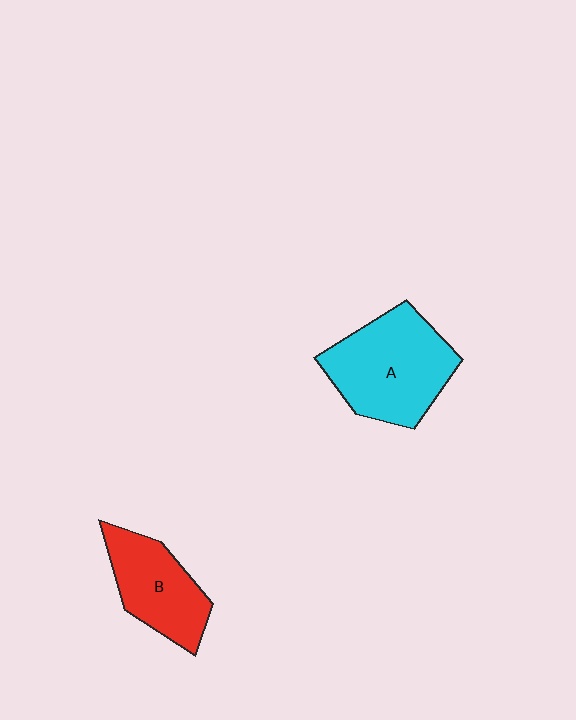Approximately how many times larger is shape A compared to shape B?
Approximately 1.4 times.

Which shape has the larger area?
Shape A (cyan).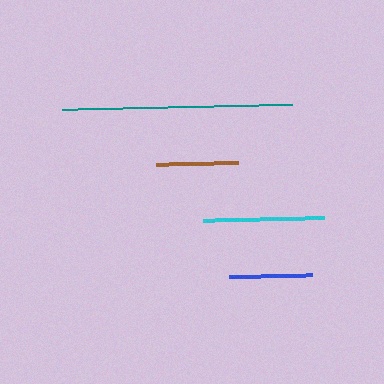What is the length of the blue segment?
The blue segment is approximately 82 pixels long.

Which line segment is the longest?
The teal line is the longest at approximately 231 pixels.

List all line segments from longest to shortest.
From longest to shortest: teal, cyan, blue, brown.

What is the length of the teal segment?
The teal segment is approximately 231 pixels long.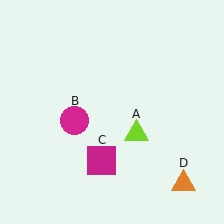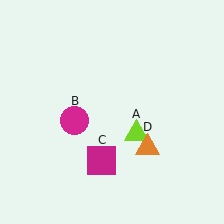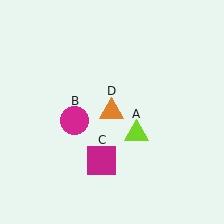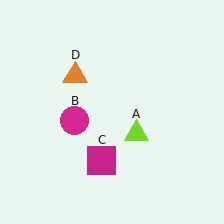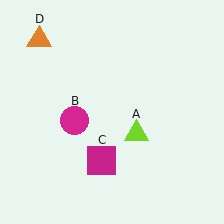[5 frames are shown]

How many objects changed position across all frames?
1 object changed position: orange triangle (object D).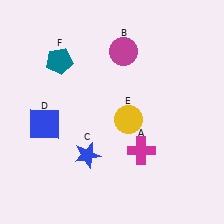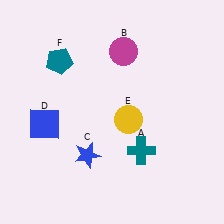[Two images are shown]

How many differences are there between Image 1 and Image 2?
There is 1 difference between the two images.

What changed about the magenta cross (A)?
In Image 1, A is magenta. In Image 2, it changed to teal.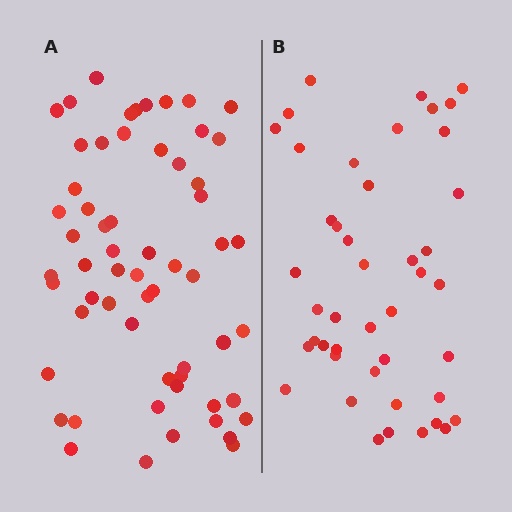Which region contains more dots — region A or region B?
Region A (the left region) has more dots.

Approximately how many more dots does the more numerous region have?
Region A has approximately 15 more dots than region B.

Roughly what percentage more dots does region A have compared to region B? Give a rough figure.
About 35% more.